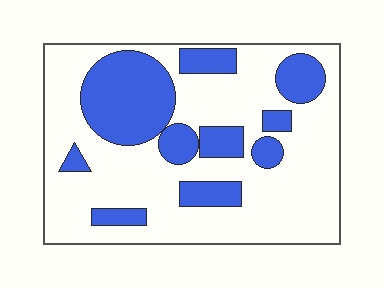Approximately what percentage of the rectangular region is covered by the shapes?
Approximately 30%.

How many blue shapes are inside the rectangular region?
10.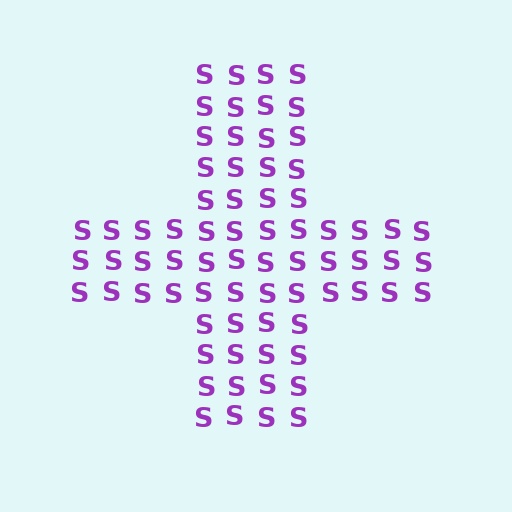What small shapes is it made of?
It is made of small letter S's.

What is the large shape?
The large shape is a cross.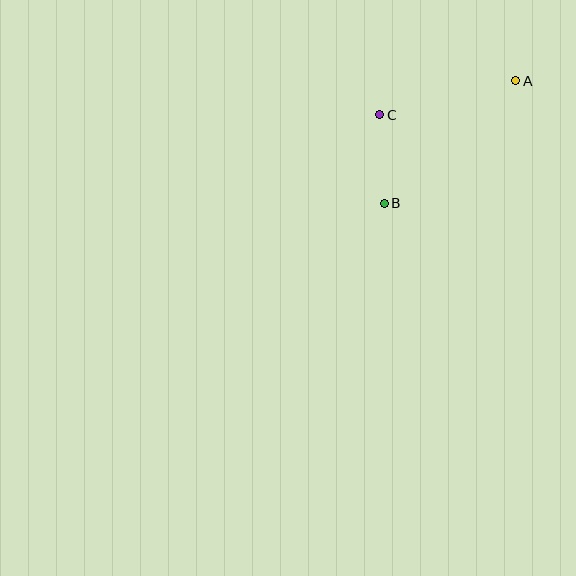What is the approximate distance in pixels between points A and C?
The distance between A and C is approximately 140 pixels.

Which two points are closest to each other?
Points B and C are closest to each other.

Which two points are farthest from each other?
Points A and B are farthest from each other.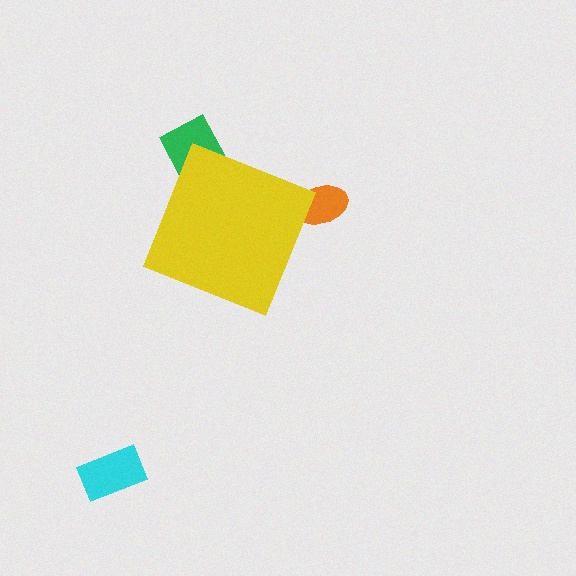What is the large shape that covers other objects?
A yellow diamond.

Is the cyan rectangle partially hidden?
No, the cyan rectangle is fully visible.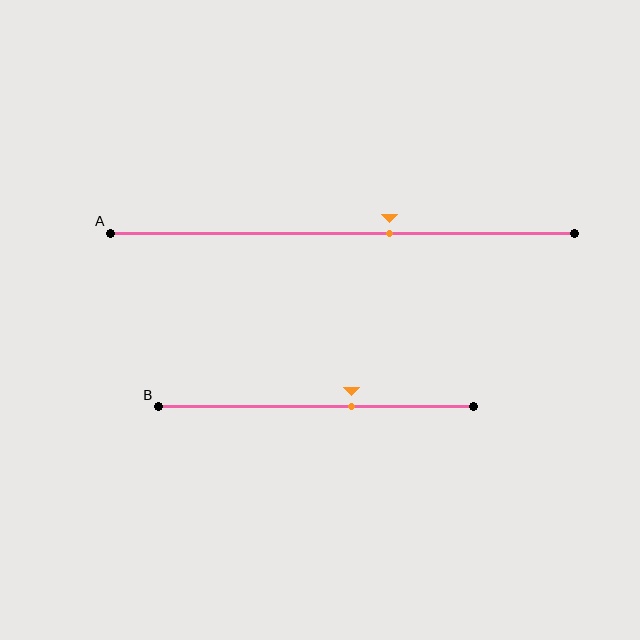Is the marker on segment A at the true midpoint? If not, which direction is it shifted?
No, the marker on segment A is shifted to the right by about 10% of the segment length.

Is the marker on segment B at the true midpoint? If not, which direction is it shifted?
No, the marker on segment B is shifted to the right by about 11% of the segment length.